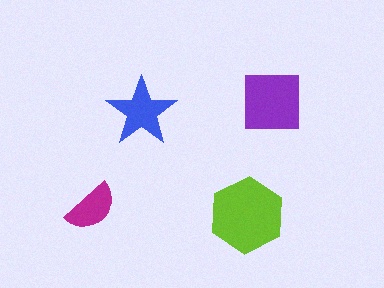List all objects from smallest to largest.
The magenta semicircle, the blue star, the purple square, the lime hexagon.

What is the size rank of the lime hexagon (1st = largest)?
1st.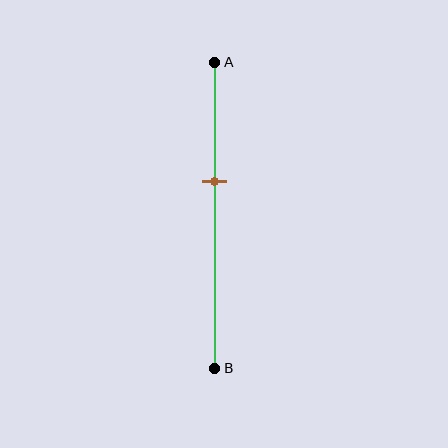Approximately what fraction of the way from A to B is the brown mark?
The brown mark is approximately 40% of the way from A to B.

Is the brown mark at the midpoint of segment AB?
No, the mark is at about 40% from A, not at the 50% midpoint.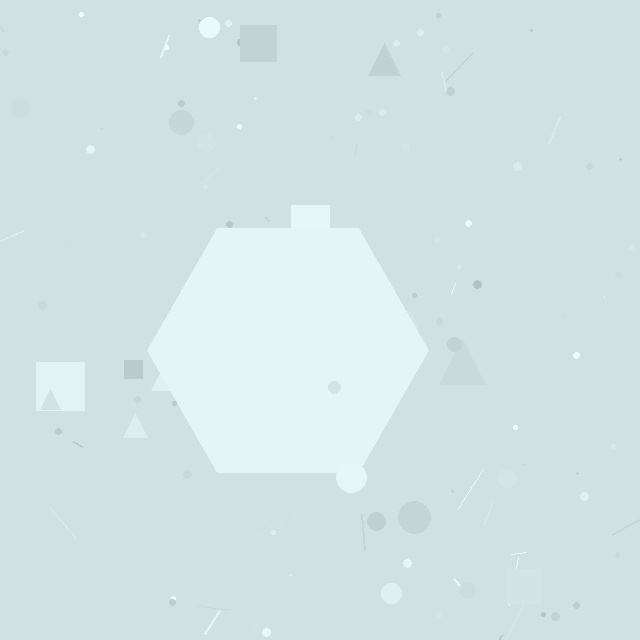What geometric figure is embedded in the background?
A hexagon is embedded in the background.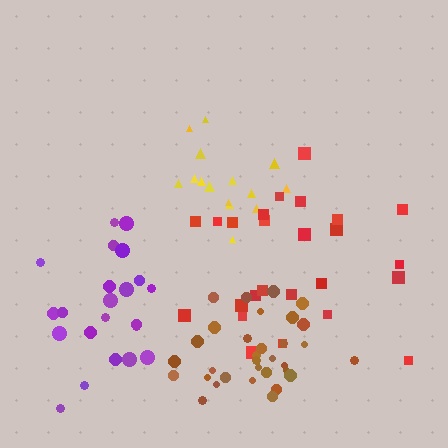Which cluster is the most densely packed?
Yellow.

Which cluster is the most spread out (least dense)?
Red.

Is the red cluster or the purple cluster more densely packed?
Purple.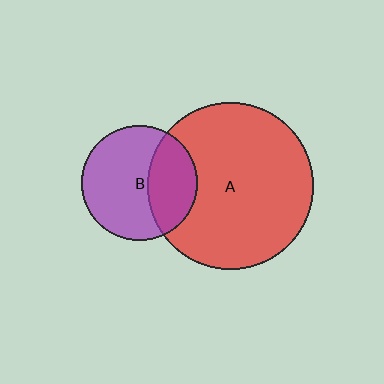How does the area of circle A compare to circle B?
Approximately 2.1 times.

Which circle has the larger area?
Circle A (red).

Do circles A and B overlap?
Yes.